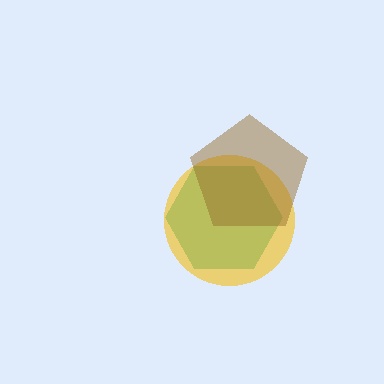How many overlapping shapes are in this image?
There are 3 overlapping shapes in the image.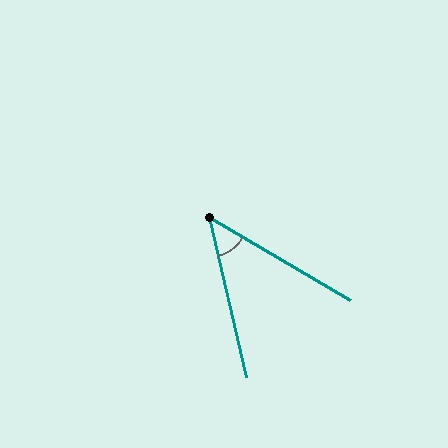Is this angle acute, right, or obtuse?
It is acute.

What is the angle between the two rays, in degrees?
Approximately 46 degrees.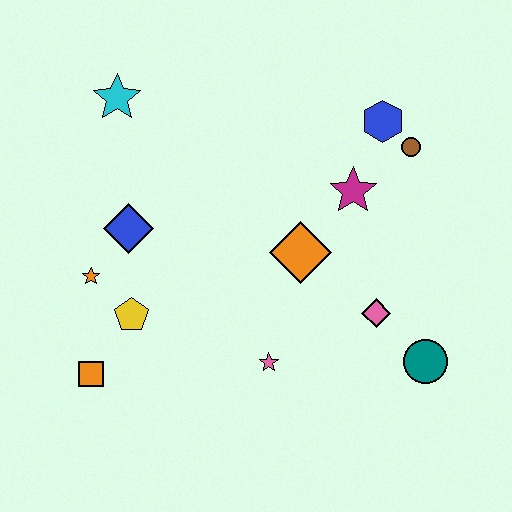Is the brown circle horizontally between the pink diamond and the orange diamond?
No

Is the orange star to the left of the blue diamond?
Yes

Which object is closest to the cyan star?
The blue diamond is closest to the cyan star.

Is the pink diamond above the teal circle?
Yes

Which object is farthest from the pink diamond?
The cyan star is farthest from the pink diamond.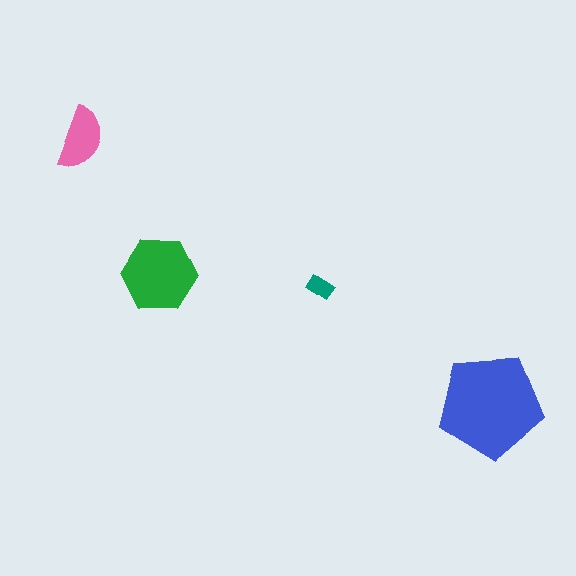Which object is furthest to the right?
The blue pentagon is rightmost.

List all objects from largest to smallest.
The blue pentagon, the green hexagon, the pink semicircle, the teal rectangle.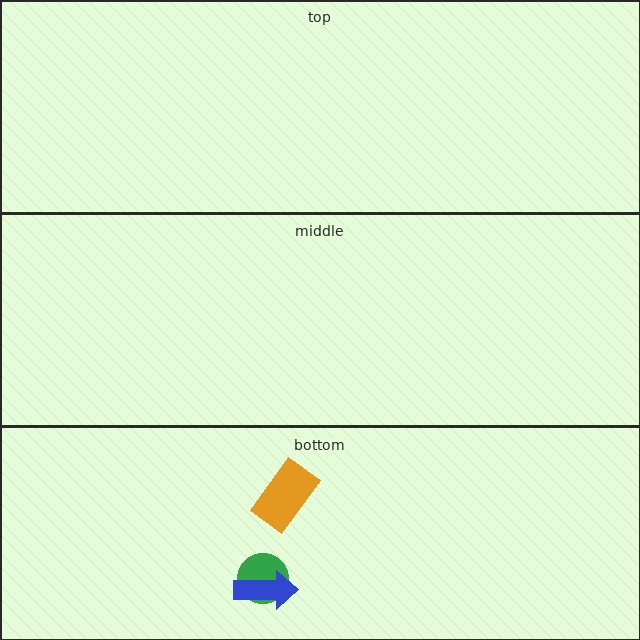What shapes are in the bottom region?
The orange rectangle, the green circle, the blue arrow.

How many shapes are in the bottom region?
3.